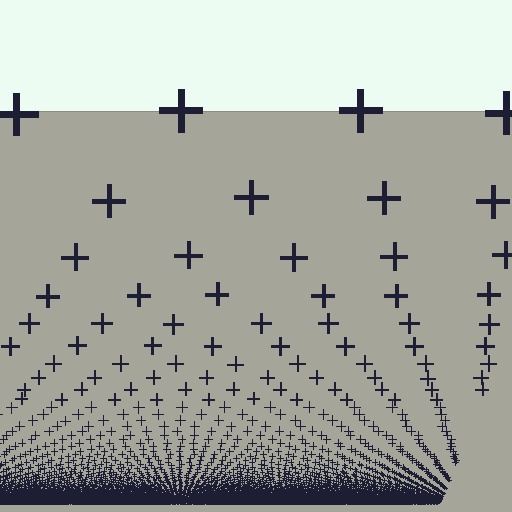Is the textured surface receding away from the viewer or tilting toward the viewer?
The surface appears to tilt toward the viewer. Texture elements get larger and sparser toward the top.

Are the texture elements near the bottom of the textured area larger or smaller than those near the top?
Smaller. The gradient is inverted — elements near the bottom are smaller and denser.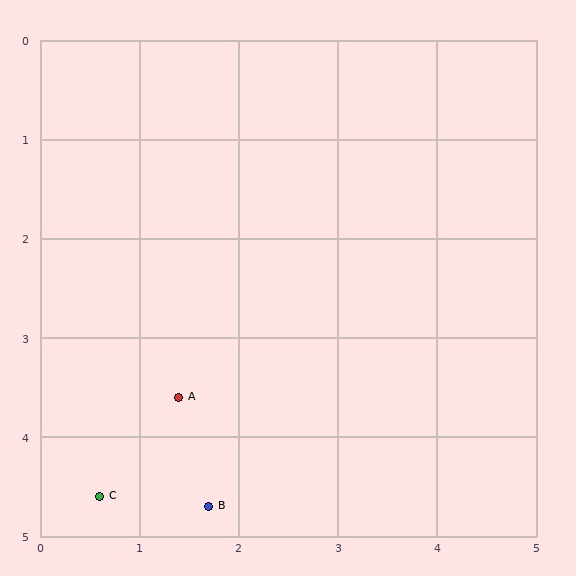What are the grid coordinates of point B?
Point B is at approximately (1.7, 4.7).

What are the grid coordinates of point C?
Point C is at approximately (0.6, 4.6).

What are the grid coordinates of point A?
Point A is at approximately (1.4, 3.6).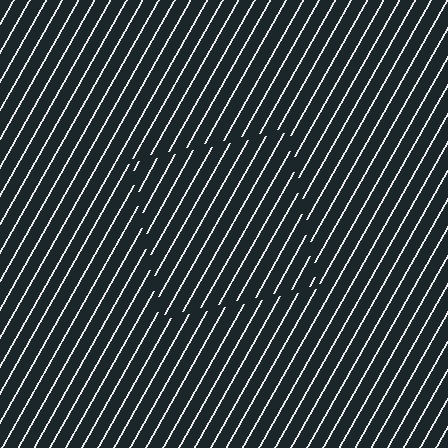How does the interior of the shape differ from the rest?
The interior of the shape contains the same grating, shifted by half a period — the contour is defined by the phase discontinuity where line-ends from the inner and outer gratings abut.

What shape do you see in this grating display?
An illusory square. The interior of the shape contains the same grating, shifted by half a period — the contour is defined by the phase discontinuity where line-ends from the inner and outer gratings abut.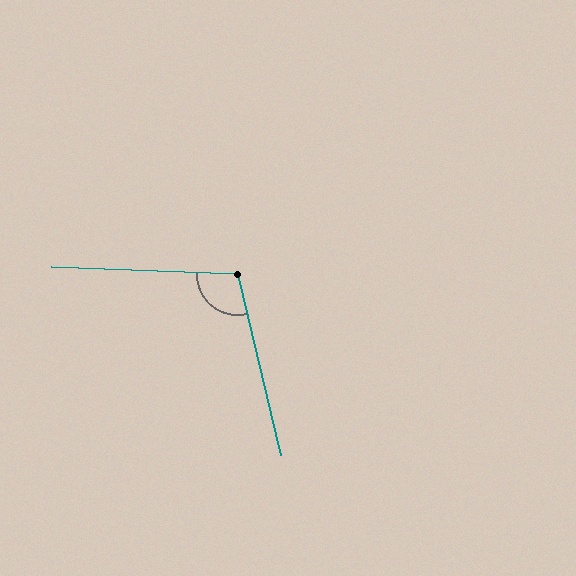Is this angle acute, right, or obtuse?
It is obtuse.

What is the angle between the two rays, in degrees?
Approximately 106 degrees.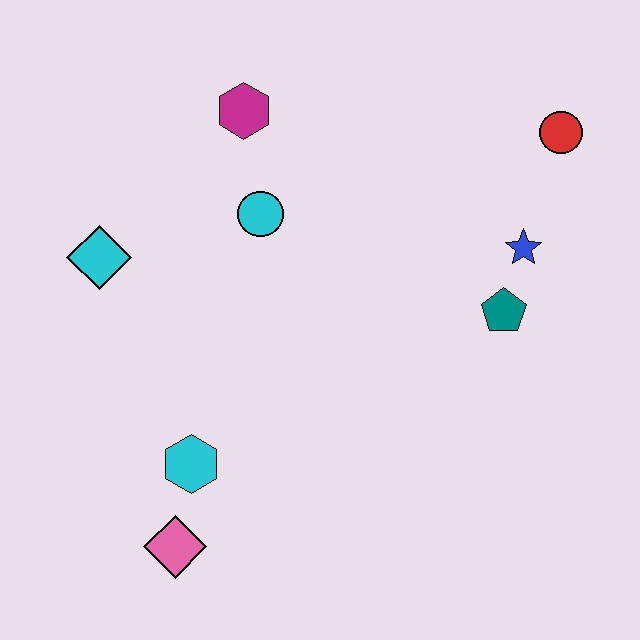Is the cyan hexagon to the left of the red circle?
Yes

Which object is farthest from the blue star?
The pink diamond is farthest from the blue star.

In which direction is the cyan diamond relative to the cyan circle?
The cyan diamond is to the left of the cyan circle.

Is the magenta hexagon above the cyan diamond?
Yes